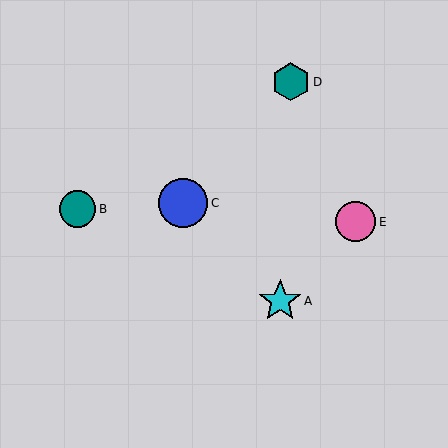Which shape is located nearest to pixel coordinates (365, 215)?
The pink circle (labeled E) at (356, 222) is nearest to that location.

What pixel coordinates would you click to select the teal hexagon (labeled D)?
Click at (291, 82) to select the teal hexagon D.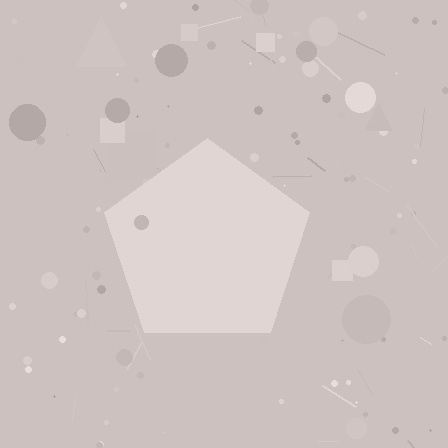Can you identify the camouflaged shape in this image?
The camouflaged shape is a pentagon.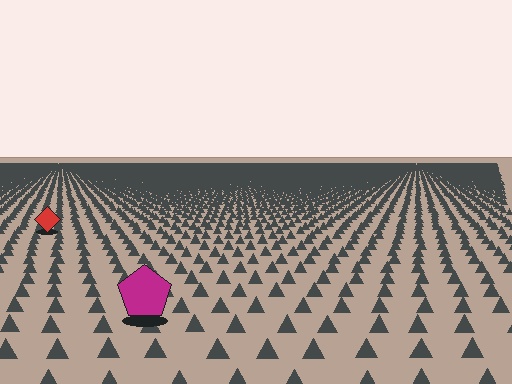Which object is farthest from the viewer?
The red diamond is farthest from the viewer. It appears smaller and the ground texture around it is denser.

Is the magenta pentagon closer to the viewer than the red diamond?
Yes. The magenta pentagon is closer — you can tell from the texture gradient: the ground texture is coarser near it.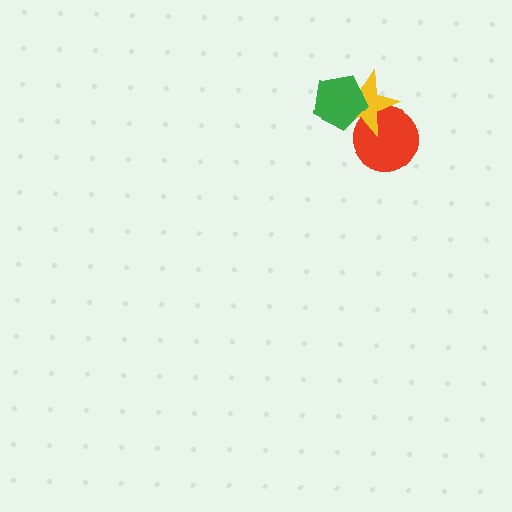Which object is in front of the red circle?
The yellow star is in front of the red circle.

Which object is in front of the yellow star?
The green pentagon is in front of the yellow star.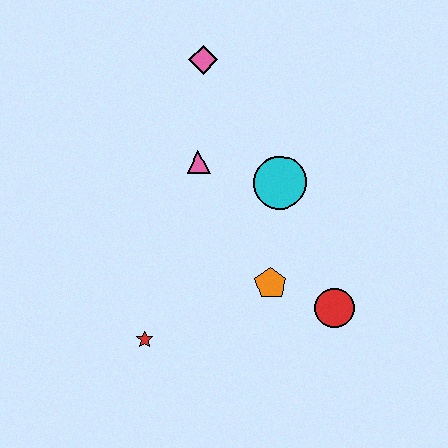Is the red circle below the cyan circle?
Yes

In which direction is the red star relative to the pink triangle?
The red star is below the pink triangle.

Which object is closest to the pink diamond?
The pink triangle is closest to the pink diamond.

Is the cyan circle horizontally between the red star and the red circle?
Yes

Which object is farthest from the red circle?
The pink diamond is farthest from the red circle.